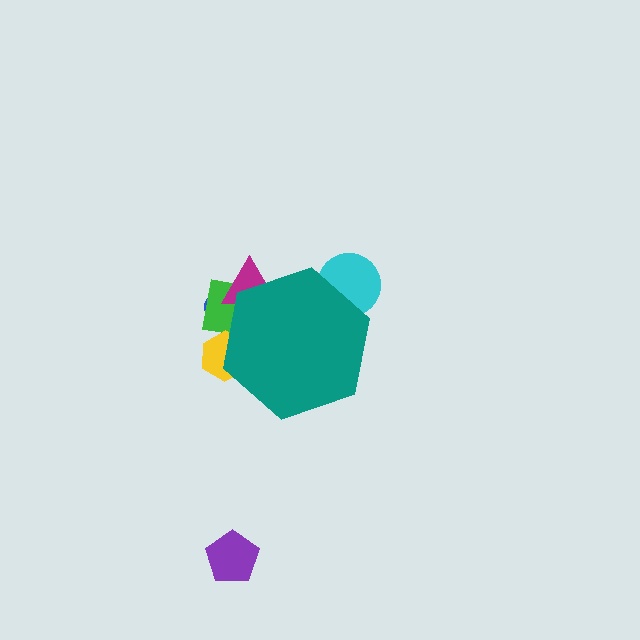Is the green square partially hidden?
Yes, the green square is partially hidden behind the teal hexagon.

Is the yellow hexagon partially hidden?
Yes, the yellow hexagon is partially hidden behind the teal hexagon.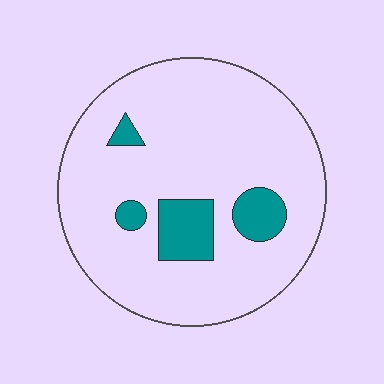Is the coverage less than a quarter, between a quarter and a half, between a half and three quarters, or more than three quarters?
Less than a quarter.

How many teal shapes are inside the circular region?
4.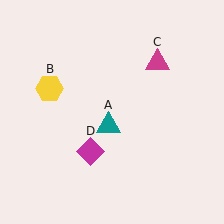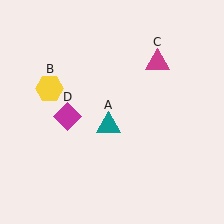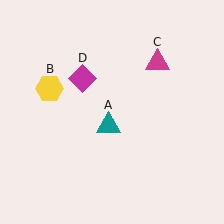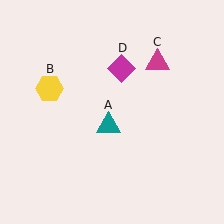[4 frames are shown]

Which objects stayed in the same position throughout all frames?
Teal triangle (object A) and yellow hexagon (object B) and magenta triangle (object C) remained stationary.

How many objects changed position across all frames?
1 object changed position: magenta diamond (object D).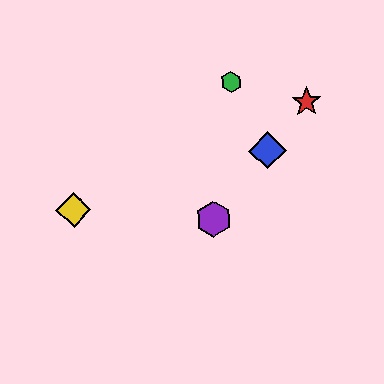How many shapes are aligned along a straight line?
3 shapes (the red star, the blue diamond, the purple hexagon) are aligned along a straight line.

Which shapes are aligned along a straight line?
The red star, the blue diamond, the purple hexagon are aligned along a straight line.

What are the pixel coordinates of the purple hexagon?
The purple hexagon is at (213, 219).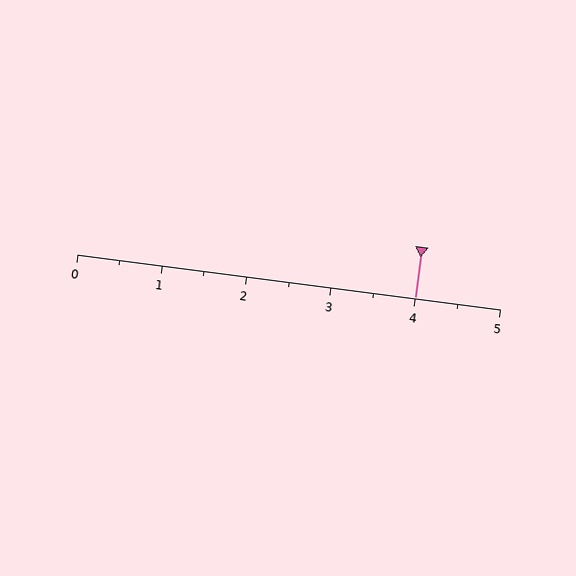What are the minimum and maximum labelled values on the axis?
The axis runs from 0 to 5.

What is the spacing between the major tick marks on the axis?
The major ticks are spaced 1 apart.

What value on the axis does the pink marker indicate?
The marker indicates approximately 4.